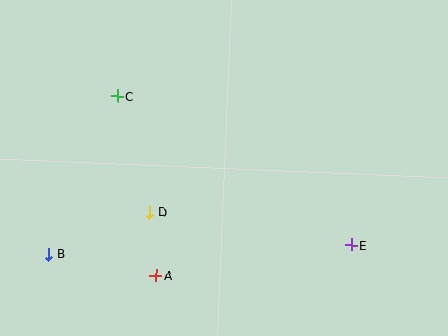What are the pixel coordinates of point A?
Point A is at (156, 275).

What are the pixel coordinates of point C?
Point C is at (117, 96).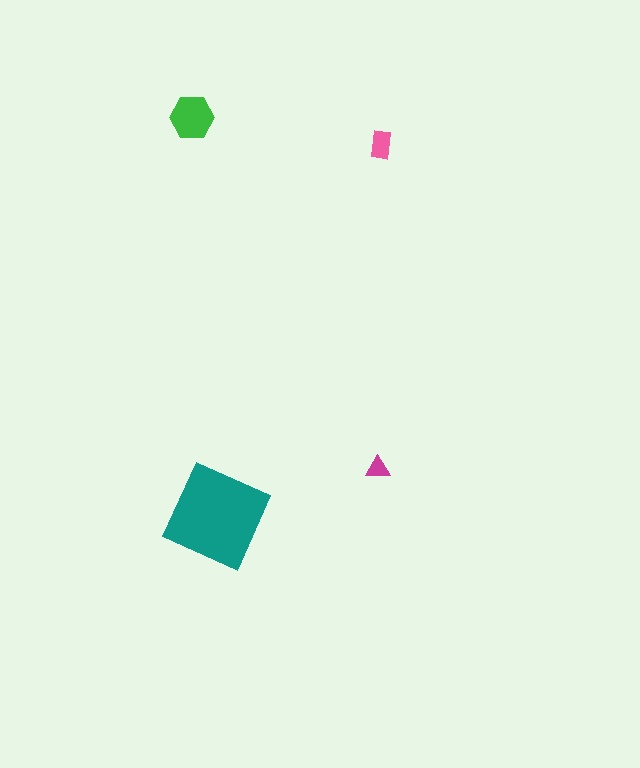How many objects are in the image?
There are 4 objects in the image.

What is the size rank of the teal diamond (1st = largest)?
1st.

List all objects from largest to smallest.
The teal diamond, the green hexagon, the pink rectangle, the magenta triangle.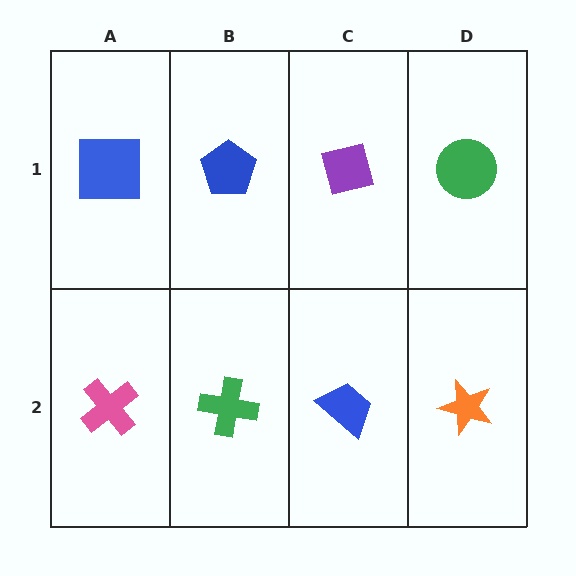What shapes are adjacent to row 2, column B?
A blue pentagon (row 1, column B), a pink cross (row 2, column A), a blue trapezoid (row 2, column C).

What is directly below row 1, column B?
A green cross.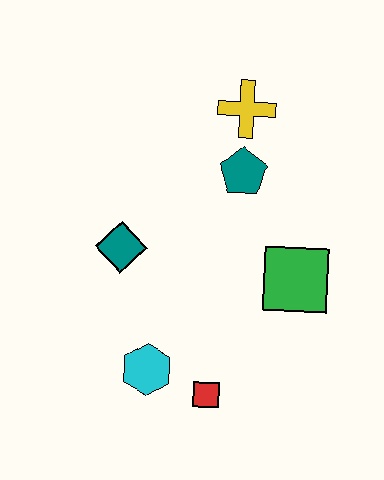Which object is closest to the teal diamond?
The cyan hexagon is closest to the teal diamond.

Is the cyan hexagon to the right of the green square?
No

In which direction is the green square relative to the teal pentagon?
The green square is below the teal pentagon.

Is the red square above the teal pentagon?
No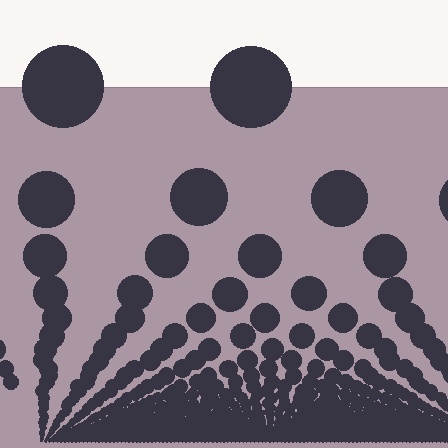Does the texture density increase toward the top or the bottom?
Density increases toward the bottom.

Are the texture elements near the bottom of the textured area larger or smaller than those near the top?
Smaller. The gradient is inverted — elements near the bottom are smaller and denser.